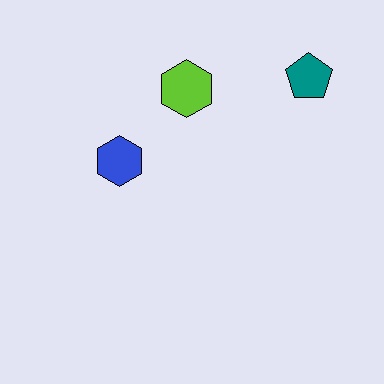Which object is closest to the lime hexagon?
The blue hexagon is closest to the lime hexagon.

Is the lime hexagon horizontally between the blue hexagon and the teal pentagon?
Yes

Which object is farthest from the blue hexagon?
The teal pentagon is farthest from the blue hexagon.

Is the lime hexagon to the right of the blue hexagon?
Yes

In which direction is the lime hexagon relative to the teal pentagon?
The lime hexagon is to the left of the teal pentagon.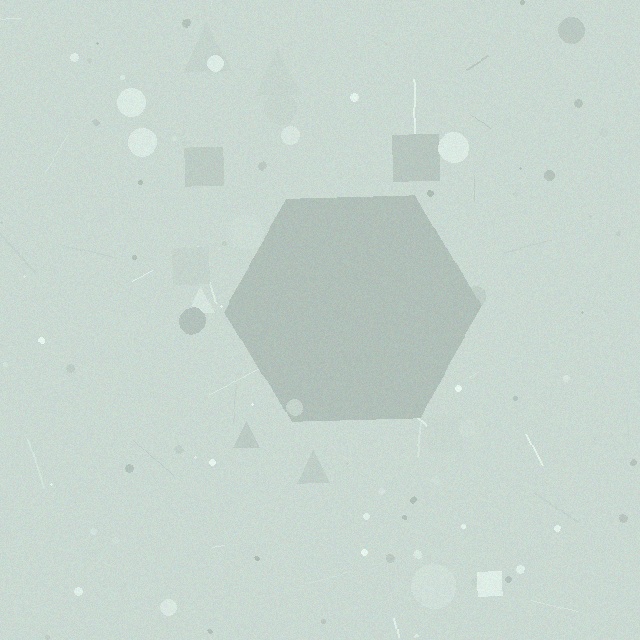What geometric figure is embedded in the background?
A hexagon is embedded in the background.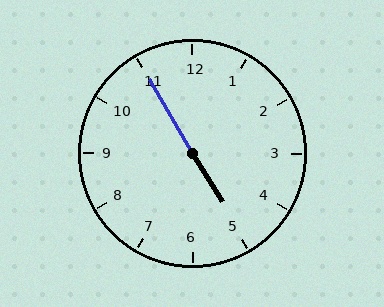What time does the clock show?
4:55.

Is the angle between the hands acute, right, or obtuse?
It is obtuse.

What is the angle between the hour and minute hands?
Approximately 178 degrees.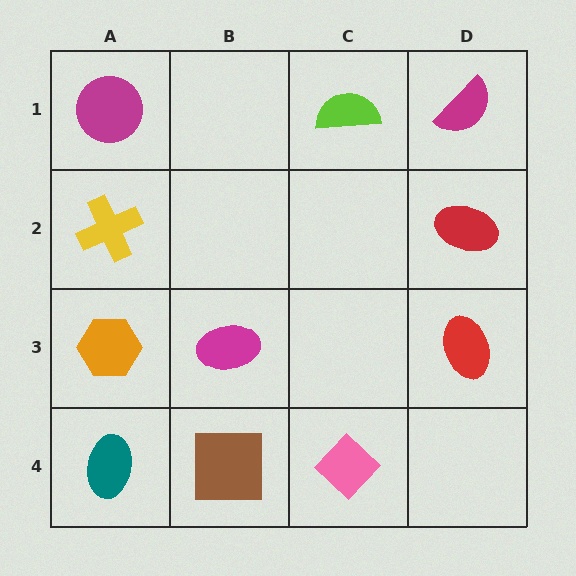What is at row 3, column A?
An orange hexagon.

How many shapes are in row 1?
3 shapes.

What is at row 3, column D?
A red ellipse.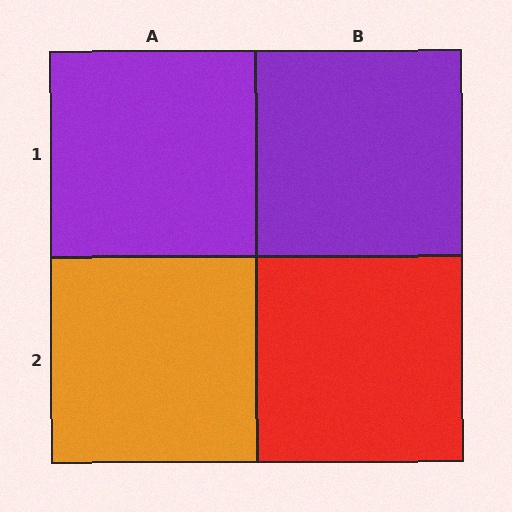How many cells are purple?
2 cells are purple.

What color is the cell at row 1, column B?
Purple.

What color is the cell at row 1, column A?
Purple.